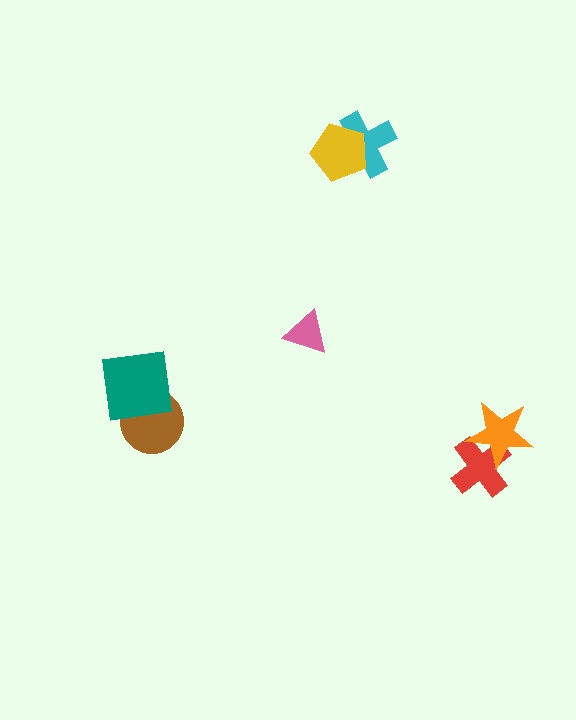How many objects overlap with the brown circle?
1 object overlaps with the brown circle.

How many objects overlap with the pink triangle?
0 objects overlap with the pink triangle.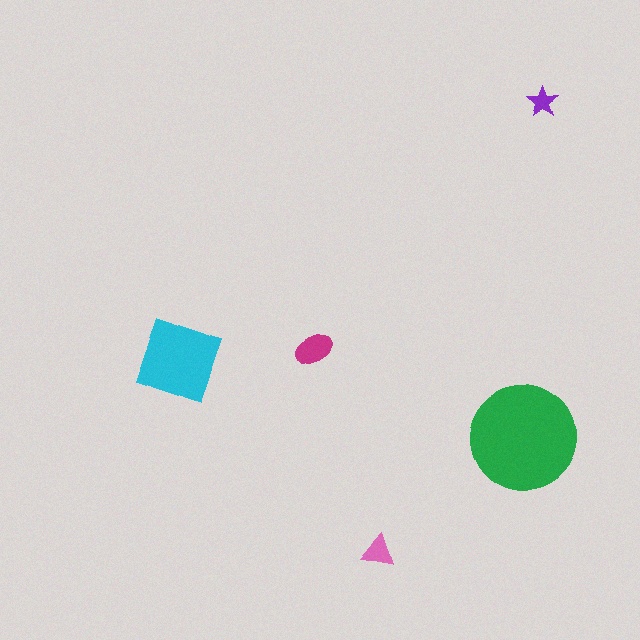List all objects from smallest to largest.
The purple star, the pink triangle, the magenta ellipse, the cyan diamond, the green circle.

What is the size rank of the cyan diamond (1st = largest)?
2nd.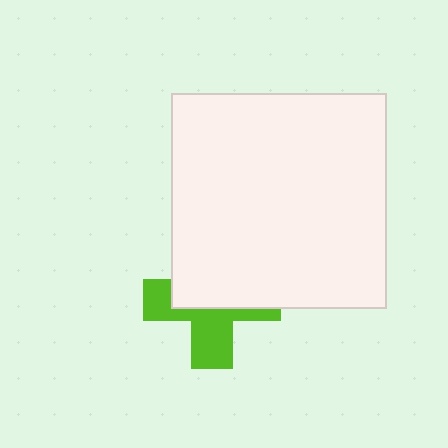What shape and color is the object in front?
The object in front is a white square.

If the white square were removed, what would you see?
You would see the complete lime cross.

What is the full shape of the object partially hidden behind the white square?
The partially hidden object is a lime cross.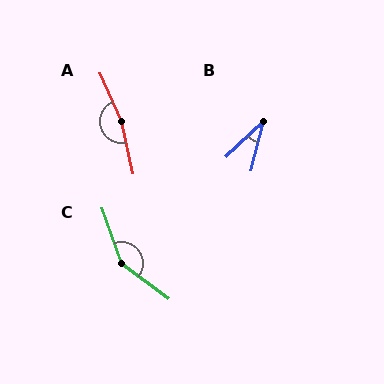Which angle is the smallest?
B, at approximately 32 degrees.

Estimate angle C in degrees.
Approximately 146 degrees.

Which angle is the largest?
A, at approximately 168 degrees.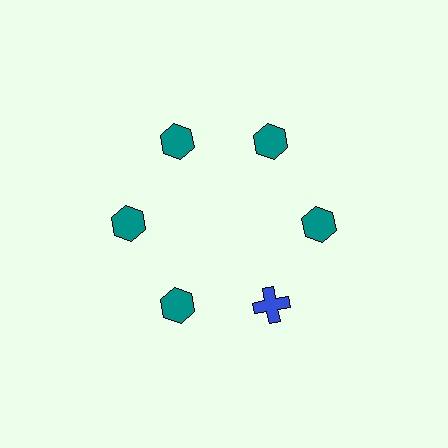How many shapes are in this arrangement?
There are 6 shapes arranged in a ring pattern.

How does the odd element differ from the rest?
It differs in both color (blue instead of teal) and shape (cross instead of hexagon).